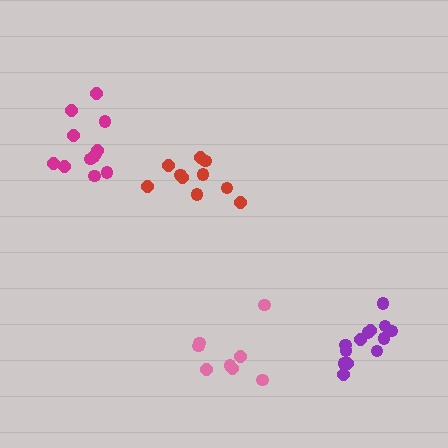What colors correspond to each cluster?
The clusters are colored: red, magenta, purple, pink.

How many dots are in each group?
Group 1: 10 dots, Group 2: 12 dots, Group 3: 13 dots, Group 4: 8 dots (43 total).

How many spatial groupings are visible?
There are 4 spatial groupings.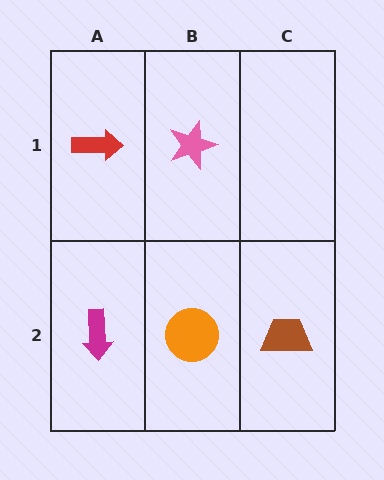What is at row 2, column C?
A brown trapezoid.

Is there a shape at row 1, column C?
No, that cell is empty.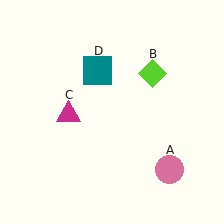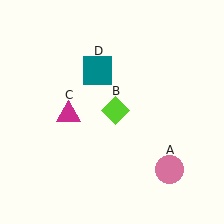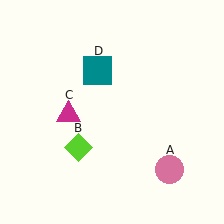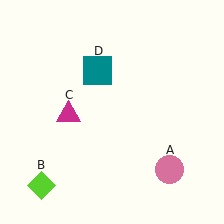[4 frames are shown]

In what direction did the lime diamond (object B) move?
The lime diamond (object B) moved down and to the left.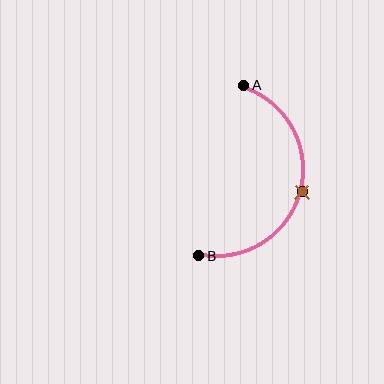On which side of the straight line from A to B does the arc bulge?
The arc bulges to the right of the straight line connecting A and B.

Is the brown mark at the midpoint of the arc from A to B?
Yes. The brown mark lies on the arc at equal arc-length from both A and B — it is the arc midpoint.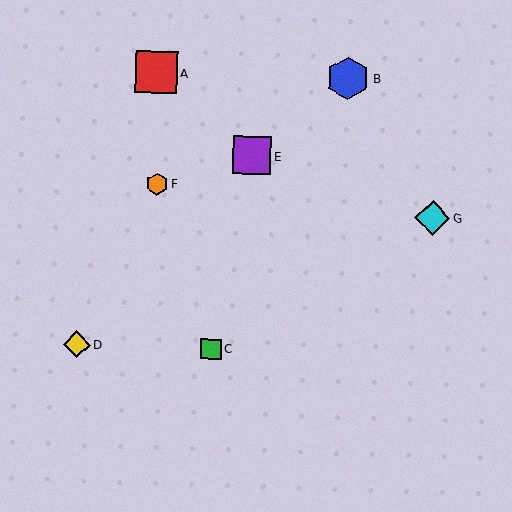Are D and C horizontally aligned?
Yes, both are at y≈345.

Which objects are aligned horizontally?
Objects C, D are aligned horizontally.